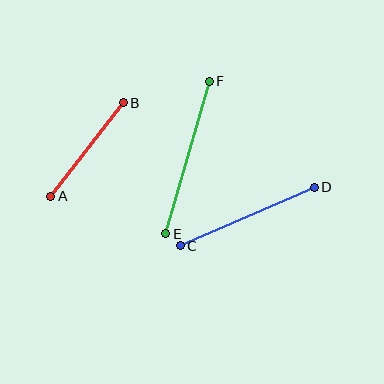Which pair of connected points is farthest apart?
Points E and F are farthest apart.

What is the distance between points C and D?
The distance is approximately 146 pixels.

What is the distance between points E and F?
The distance is approximately 159 pixels.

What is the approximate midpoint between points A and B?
The midpoint is at approximately (87, 150) pixels.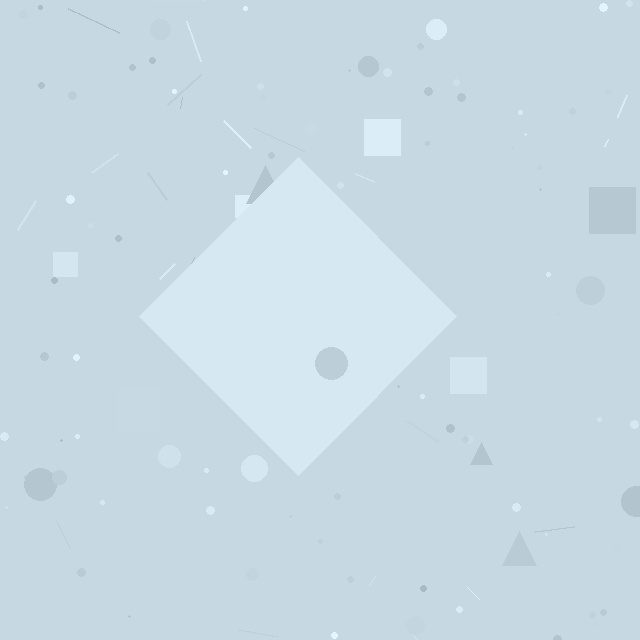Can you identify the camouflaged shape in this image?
The camouflaged shape is a diamond.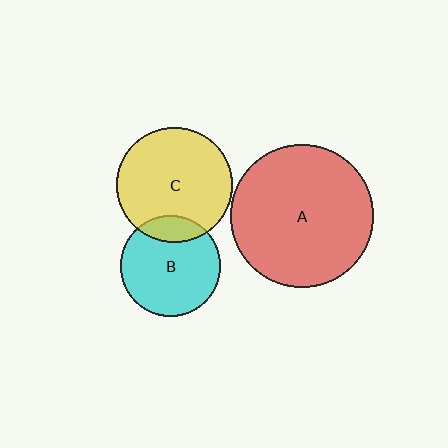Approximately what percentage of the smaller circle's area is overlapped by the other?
Approximately 15%.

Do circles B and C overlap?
Yes.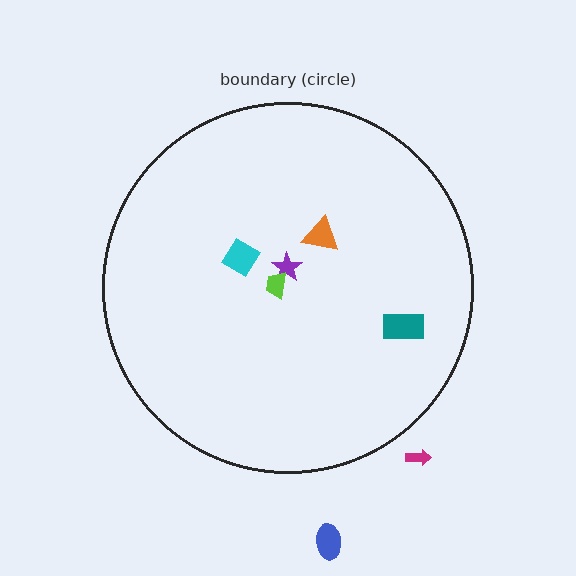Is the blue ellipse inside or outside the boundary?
Outside.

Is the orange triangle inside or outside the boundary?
Inside.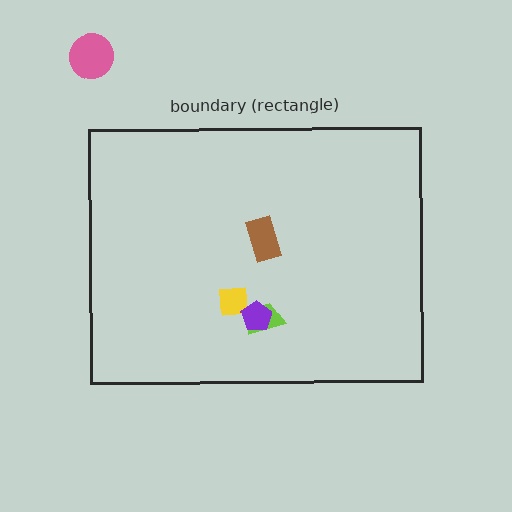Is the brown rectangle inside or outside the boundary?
Inside.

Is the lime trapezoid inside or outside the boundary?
Inside.